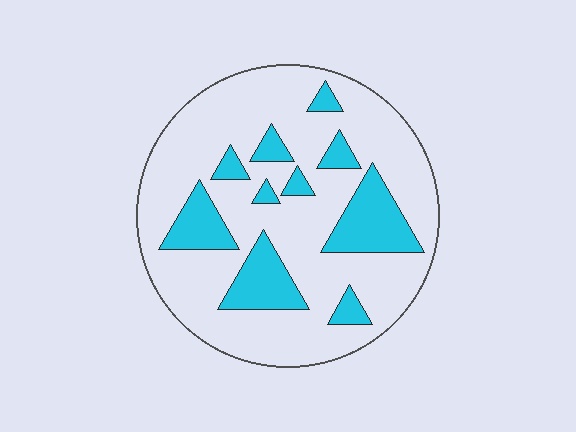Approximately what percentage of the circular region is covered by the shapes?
Approximately 25%.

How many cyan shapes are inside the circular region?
10.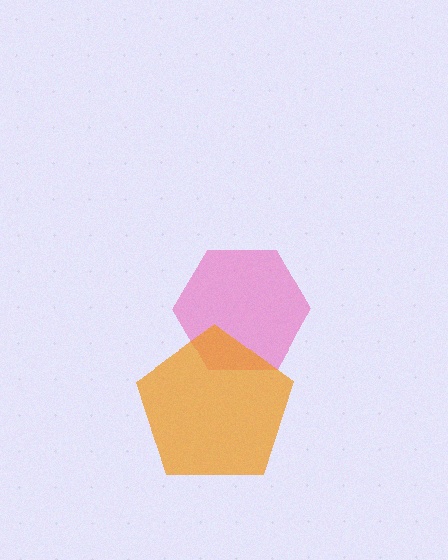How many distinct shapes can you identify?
There are 2 distinct shapes: a pink hexagon, an orange pentagon.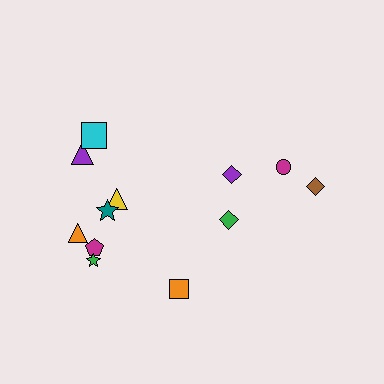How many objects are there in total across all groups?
There are 12 objects.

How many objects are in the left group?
There are 8 objects.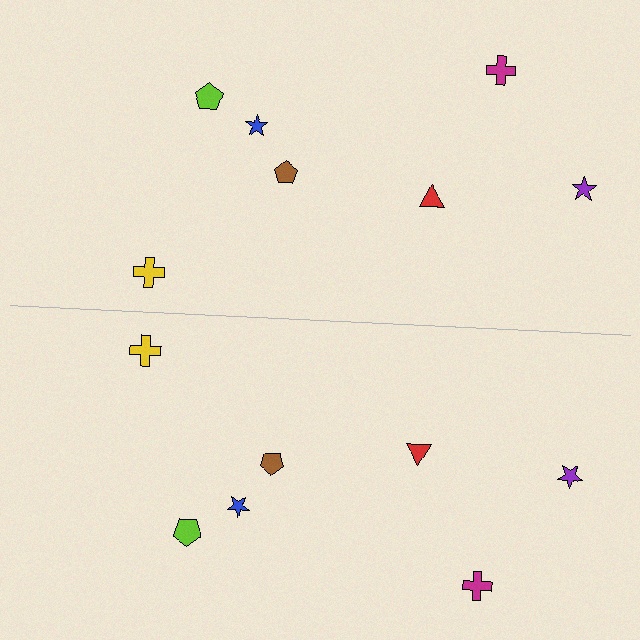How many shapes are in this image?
There are 14 shapes in this image.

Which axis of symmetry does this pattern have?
The pattern has a horizontal axis of symmetry running through the center of the image.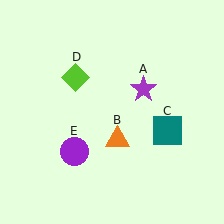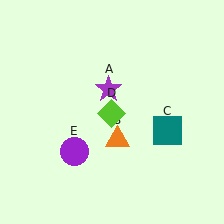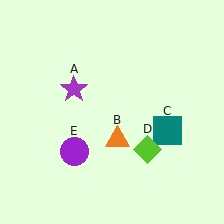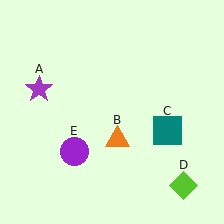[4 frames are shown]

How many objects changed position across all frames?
2 objects changed position: purple star (object A), lime diamond (object D).